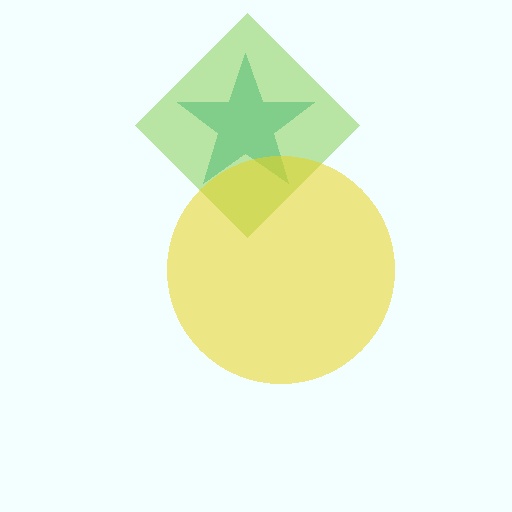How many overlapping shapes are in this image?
There are 3 overlapping shapes in the image.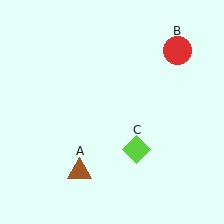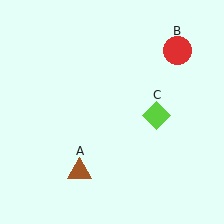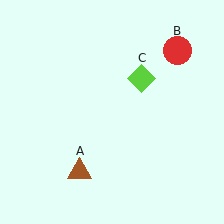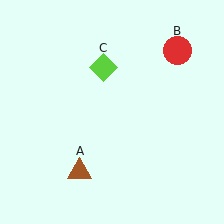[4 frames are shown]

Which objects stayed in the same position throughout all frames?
Brown triangle (object A) and red circle (object B) remained stationary.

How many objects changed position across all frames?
1 object changed position: lime diamond (object C).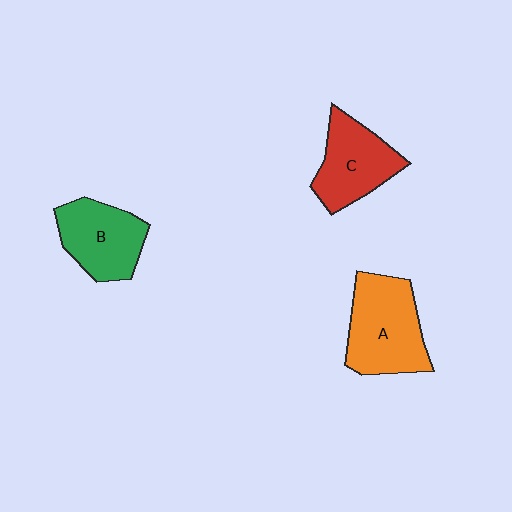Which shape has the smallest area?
Shape B (green).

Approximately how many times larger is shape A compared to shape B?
Approximately 1.2 times.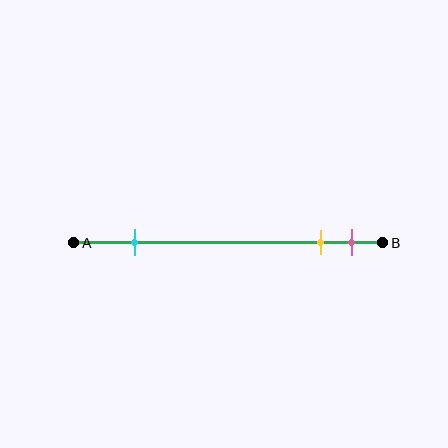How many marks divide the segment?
There are 3 marks dividing the segment.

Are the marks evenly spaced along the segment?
No, the marks are not evenly spaced.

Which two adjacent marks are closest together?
The yellow and pink marks are the closest adjacent pair.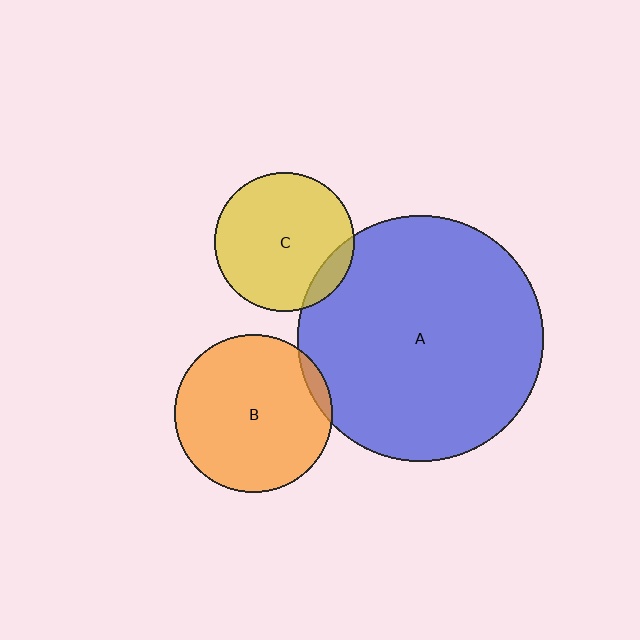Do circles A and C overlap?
Yes.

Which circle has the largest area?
Circle A (blue).